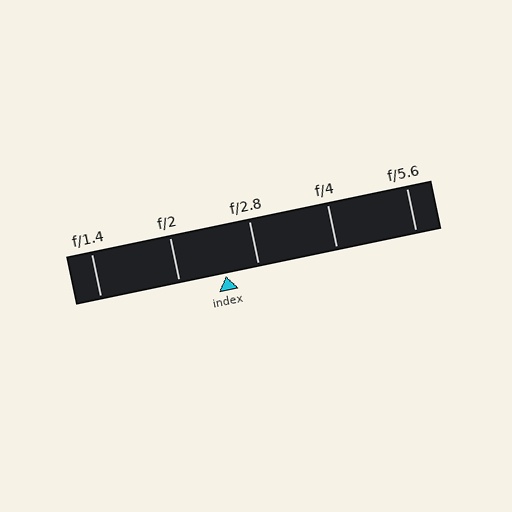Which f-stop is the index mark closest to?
The index mark is closest to f/2.8.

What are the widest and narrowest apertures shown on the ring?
The widest aperture shown is f/1.4 and the narrowest is f/5.6.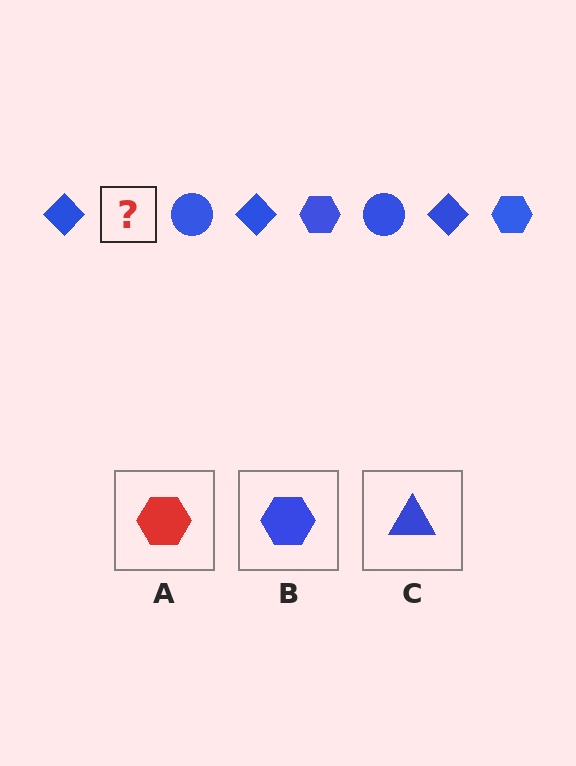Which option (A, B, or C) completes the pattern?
B.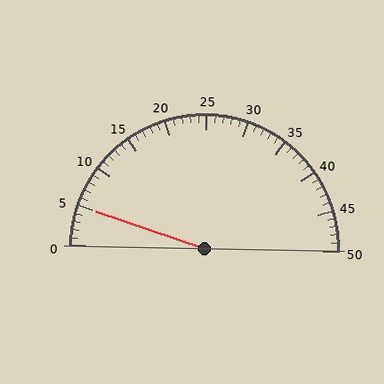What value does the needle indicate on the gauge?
The needle indicates approximately 5.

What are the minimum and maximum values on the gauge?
The gauge ranges from 0 to 50.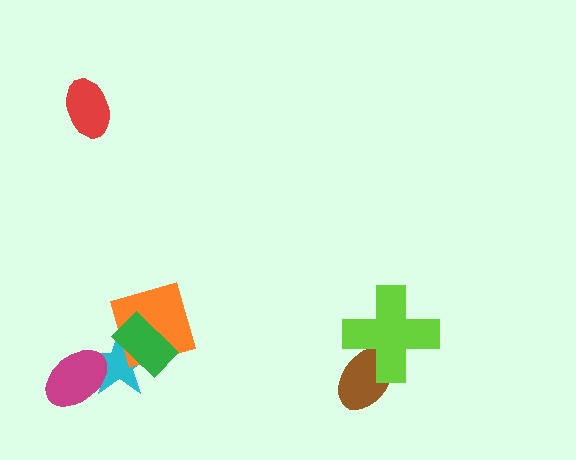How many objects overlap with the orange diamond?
2 objects overlap with the orange diamond.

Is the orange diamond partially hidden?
Yes, it is partially covered by another shape.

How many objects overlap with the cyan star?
3 objects overlap with the cyan star.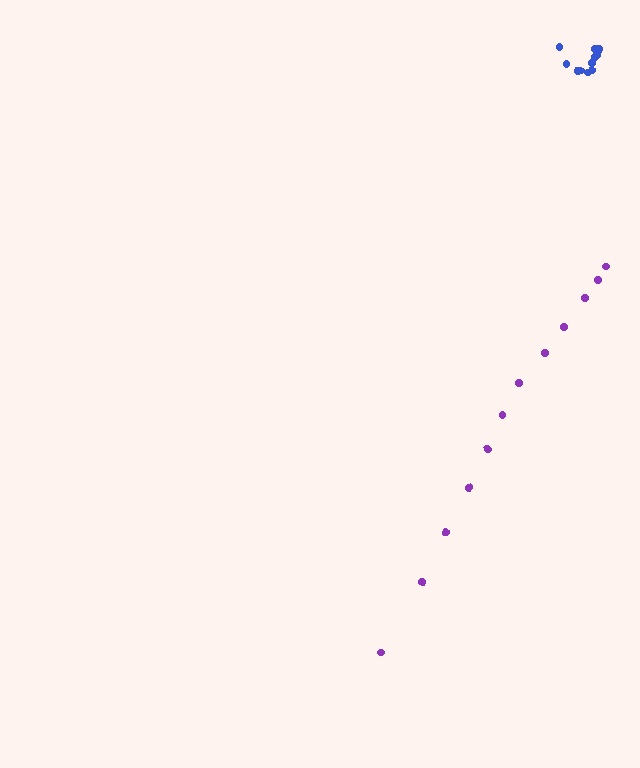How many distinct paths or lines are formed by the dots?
There are 2 distinct paths.